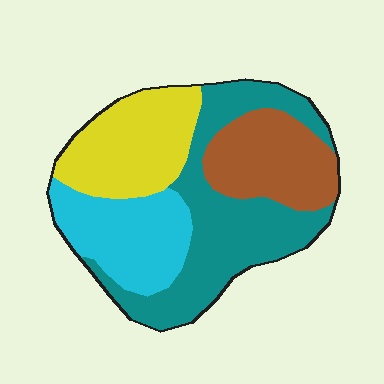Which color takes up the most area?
Teal, at roughly 35%.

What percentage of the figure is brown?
Brown covers 20% of the figure.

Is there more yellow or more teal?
Teal.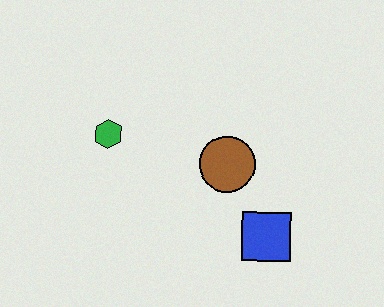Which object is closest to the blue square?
The brown circle is closest to the blue square.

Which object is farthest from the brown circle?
The green hexagon is farthest from the brown circle.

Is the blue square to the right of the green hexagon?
Yes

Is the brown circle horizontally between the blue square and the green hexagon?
Yes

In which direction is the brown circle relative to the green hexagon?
The brown circle is to the right of the green hexagon.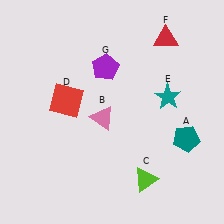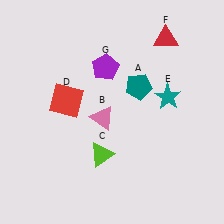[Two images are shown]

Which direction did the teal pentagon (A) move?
The teal pentagon (A) moved up.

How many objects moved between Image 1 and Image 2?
2 objects moved between the two images.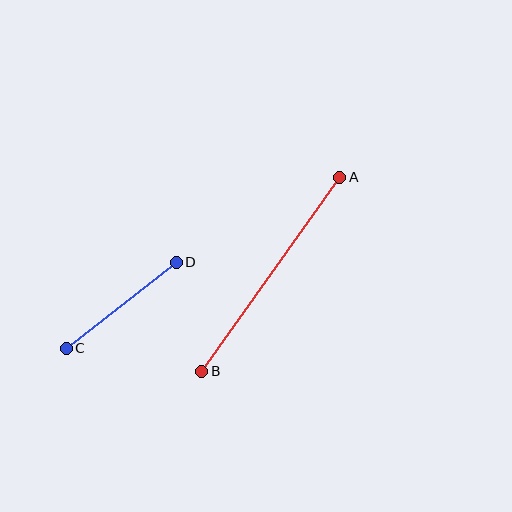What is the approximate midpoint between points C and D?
The midpoint is at approximately (121, 305) pixels.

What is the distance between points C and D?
The distance is approximately 140 pixels.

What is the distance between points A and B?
The distance is approximately 238 pixels.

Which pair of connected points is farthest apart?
Points A and B are farthest apart.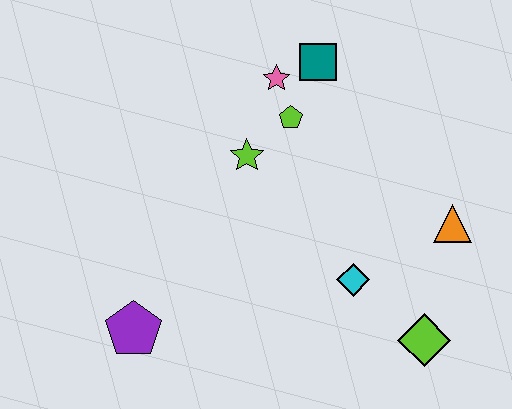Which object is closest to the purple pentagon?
The lime star is closest to the purple pentagon.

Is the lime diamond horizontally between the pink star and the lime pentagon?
No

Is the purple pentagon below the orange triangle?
Yes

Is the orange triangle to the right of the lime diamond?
Yes